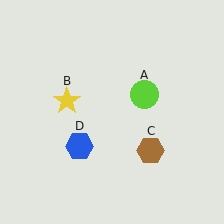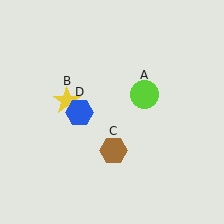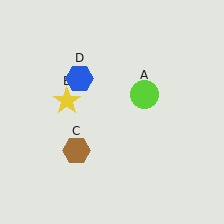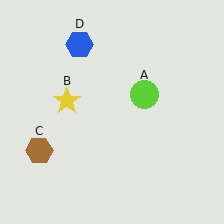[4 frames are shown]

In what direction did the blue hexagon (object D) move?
The blue hexagon (object D) moved up.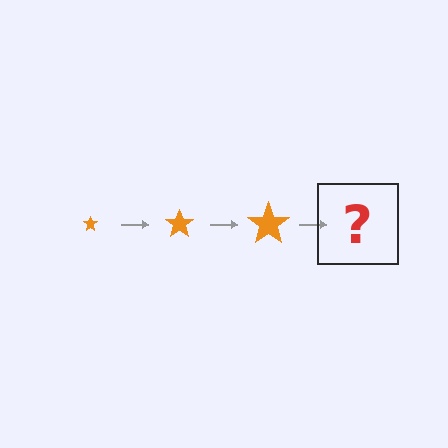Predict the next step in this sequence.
The next step is an orange star, larger than the previous one.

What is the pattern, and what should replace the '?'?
The pattern is that the star gets progressively larger each step. The '?' should be an orange star, larger than the previous one.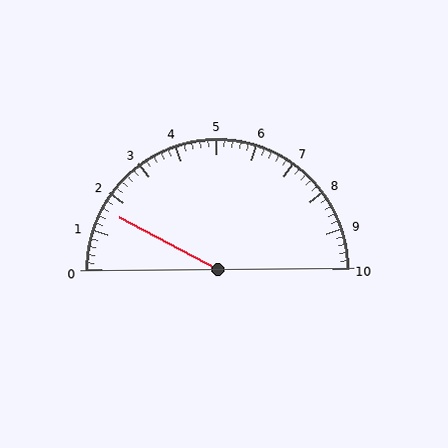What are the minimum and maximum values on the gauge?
The gauge ranges from 0 to 10.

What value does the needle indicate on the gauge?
The needle indicates approximately 1.6.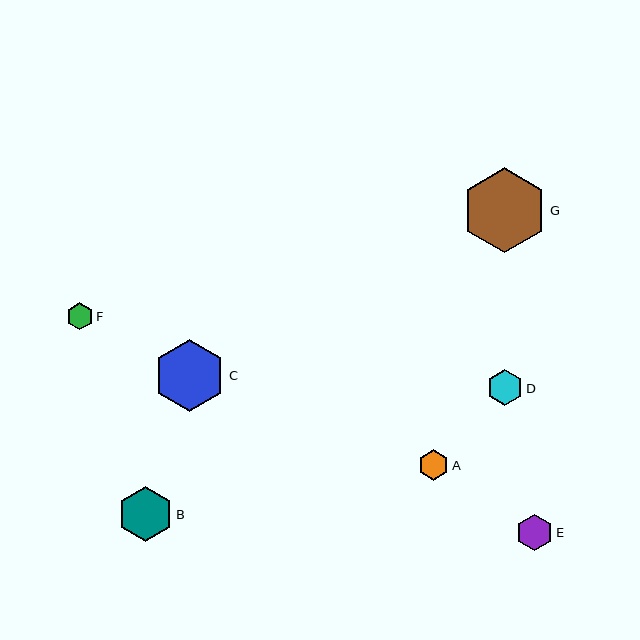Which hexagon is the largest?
Hexagon G is the largest with a size of approximately 85 pixels.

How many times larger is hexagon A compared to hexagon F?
Hexagon A is approximately 1.1 times the size of hexagon F.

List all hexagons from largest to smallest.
From largest to smallest: G, C, B, D, E, A, F.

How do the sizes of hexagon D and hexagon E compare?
Hexagon D and hexagon E are approximately the same size.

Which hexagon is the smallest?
Hexagon F is the smallest with a size of approximately 27 pixels.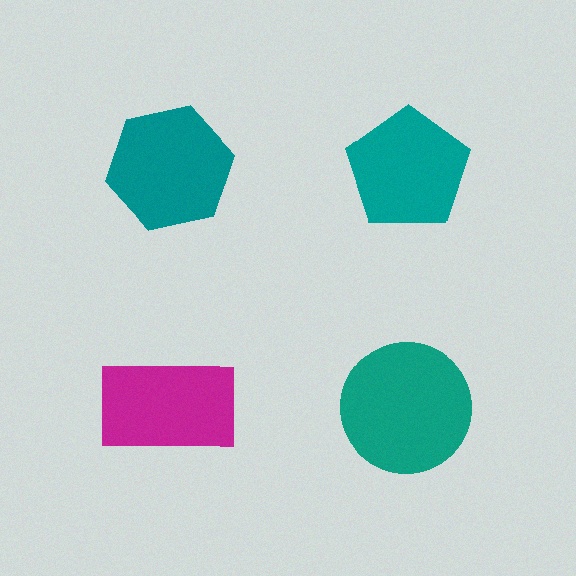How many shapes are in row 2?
2 shapes.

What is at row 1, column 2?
A teal pentagon.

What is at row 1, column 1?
A teal hexagon.